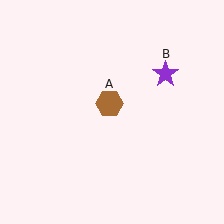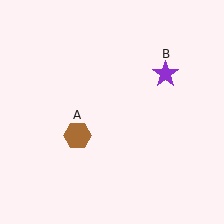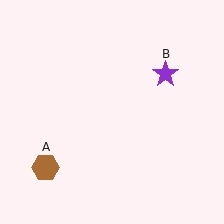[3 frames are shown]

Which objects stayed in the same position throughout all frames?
Purple star (object B) remained stationary.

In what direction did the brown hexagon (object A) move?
The brown hexagon (object A) moved down and to the left.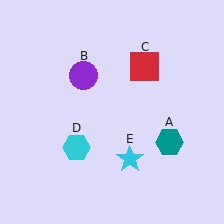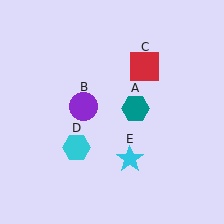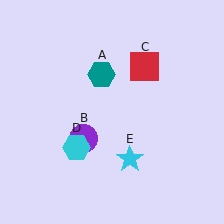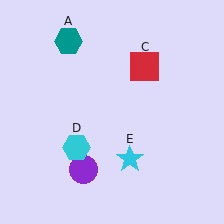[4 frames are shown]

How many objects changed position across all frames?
2 objects changed position: teal hexagon (object A), purple circle (object B).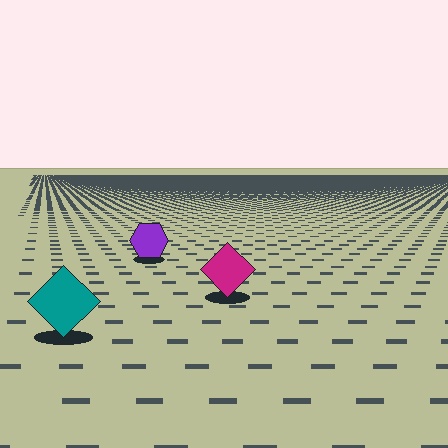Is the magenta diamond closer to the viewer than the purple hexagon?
Yes. The magenta diamond is closer — you can tell from the texture gradient: the ground texture is coarser near it.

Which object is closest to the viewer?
The teal diamond is closest. The texture marks near it are larger and more spread out.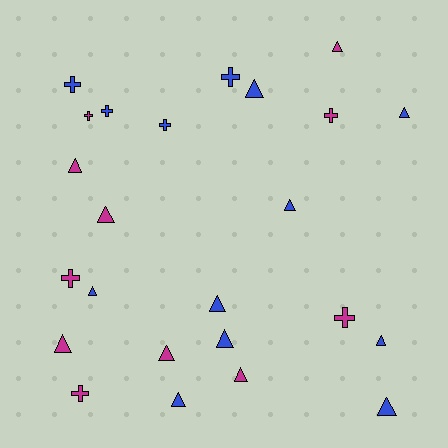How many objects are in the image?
There are 24 objects.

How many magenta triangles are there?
There are 6 magenta triangles.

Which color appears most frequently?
Blue, with 13 objects.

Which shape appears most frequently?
Triangle, with 15 objects.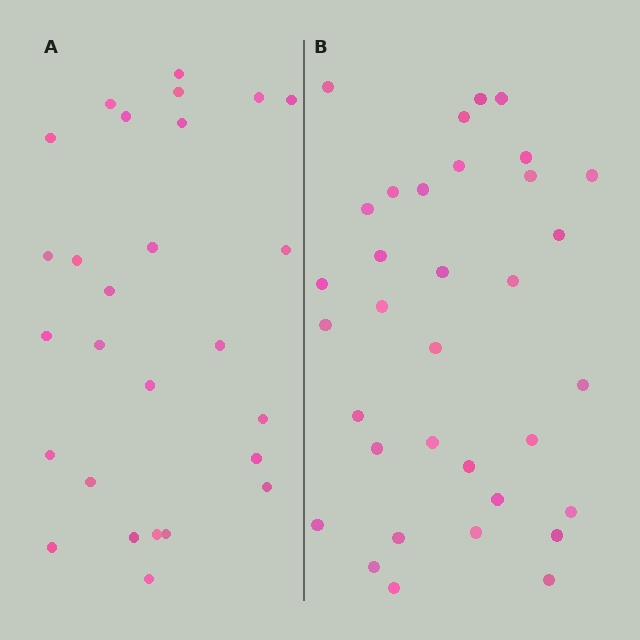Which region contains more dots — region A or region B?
Region B (the right region) has more dots.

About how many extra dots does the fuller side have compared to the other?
Region B has roughly 8 or so more dots than region A.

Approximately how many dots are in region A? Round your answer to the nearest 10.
About 30 dots. (The exact count is 27, which rounds to 30.)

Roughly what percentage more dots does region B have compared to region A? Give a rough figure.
About 25% more.